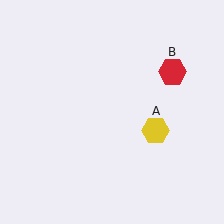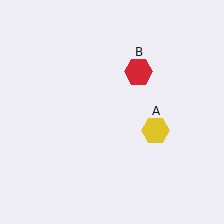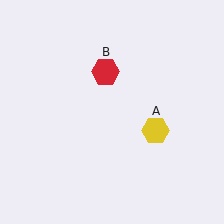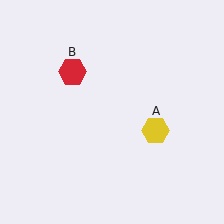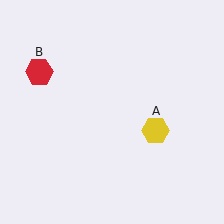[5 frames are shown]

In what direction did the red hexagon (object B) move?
The red hexagon (object B) moved left.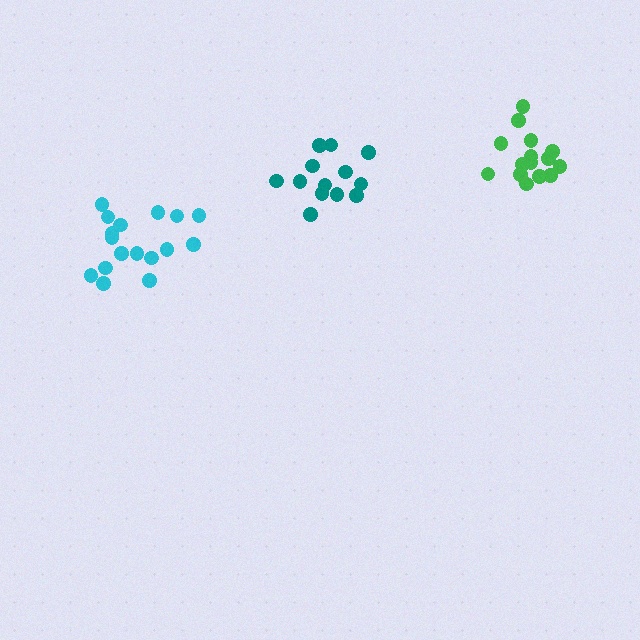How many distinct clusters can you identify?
There are 3 distinct clusters.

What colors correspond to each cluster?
The clusters are colored: cyan, green, teal.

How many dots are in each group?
Group 1: 17 dots, Group 2: 16 dots, Group 3: 13 dots (46 total).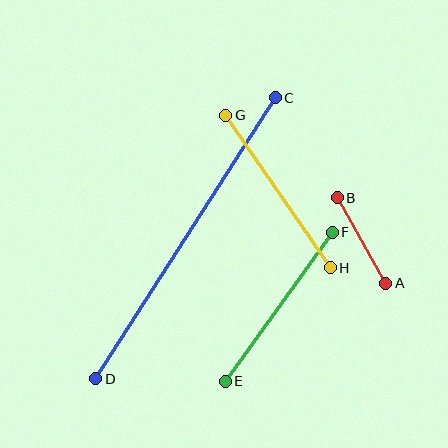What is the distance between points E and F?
The distance is approximately 183 pixels.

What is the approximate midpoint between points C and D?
The midpoint is at approximately (186, 238) pixels.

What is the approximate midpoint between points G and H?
The midpoint is at approximately (278, 191) pixels.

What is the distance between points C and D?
The distance is approximately 333 pixels.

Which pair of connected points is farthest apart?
Points C and D are farthest apart.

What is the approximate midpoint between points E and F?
The midpoint is at approximately (279, 307) pixels.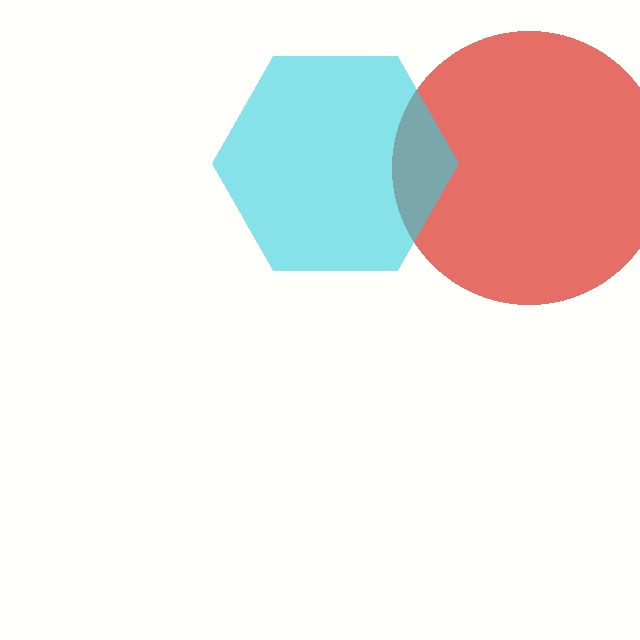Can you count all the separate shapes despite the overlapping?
Yes, there are 2 separate shapes.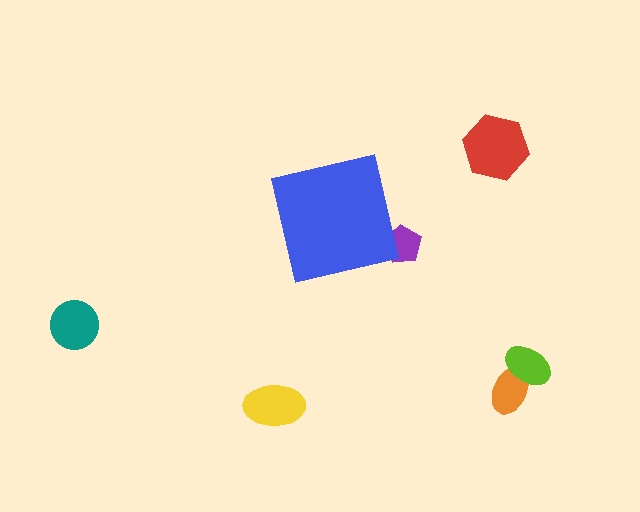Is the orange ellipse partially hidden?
No, the orange ellipse is fully visible.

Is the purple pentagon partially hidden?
Yes, the purple pentagon is partially hidden behind the blue square.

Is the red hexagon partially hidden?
No, the red hexagon is fully visible.